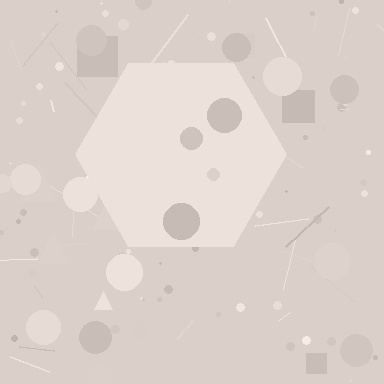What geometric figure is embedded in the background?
A hexagon is embedded in the background.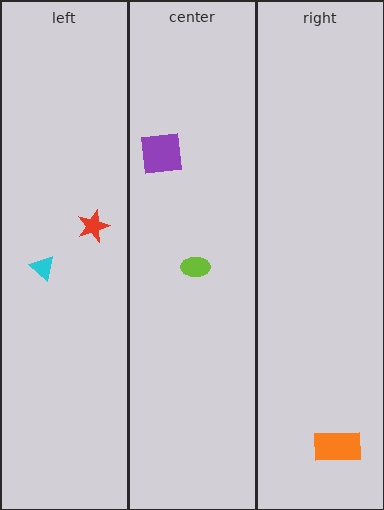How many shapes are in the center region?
2.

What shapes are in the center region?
The purple square, the lime ellipse.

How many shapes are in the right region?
1.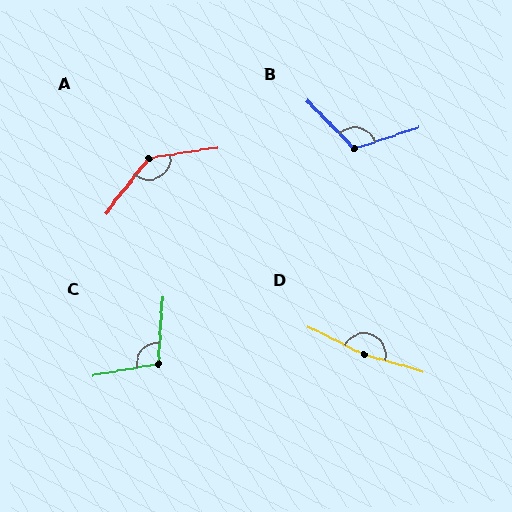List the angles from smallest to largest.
C (103°), B (116°), A (137°), D (170°).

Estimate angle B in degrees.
Approximately 116 degrees.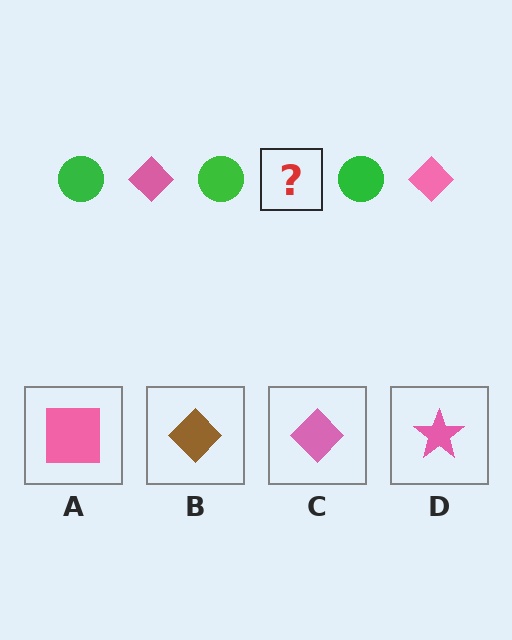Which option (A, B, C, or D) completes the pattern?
C.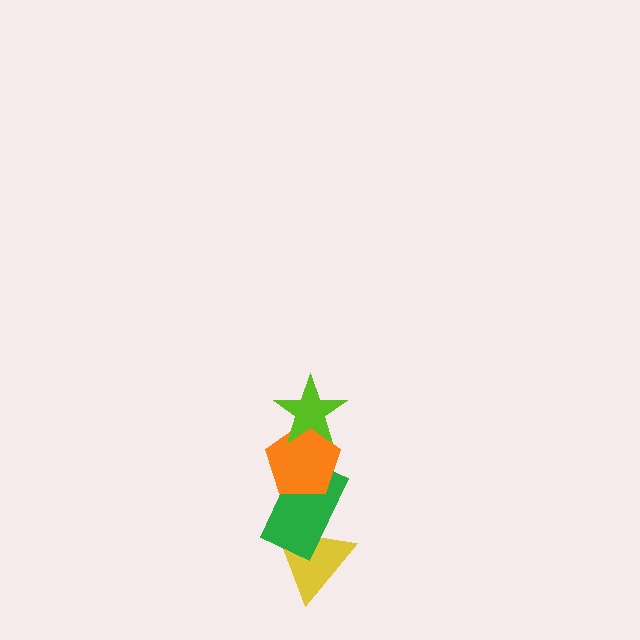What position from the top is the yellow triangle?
The yellow triangle is 4th from the top.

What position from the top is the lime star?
The lime star is 1st from the top.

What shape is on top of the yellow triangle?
The green rectangle is on top of the yellow triangle.